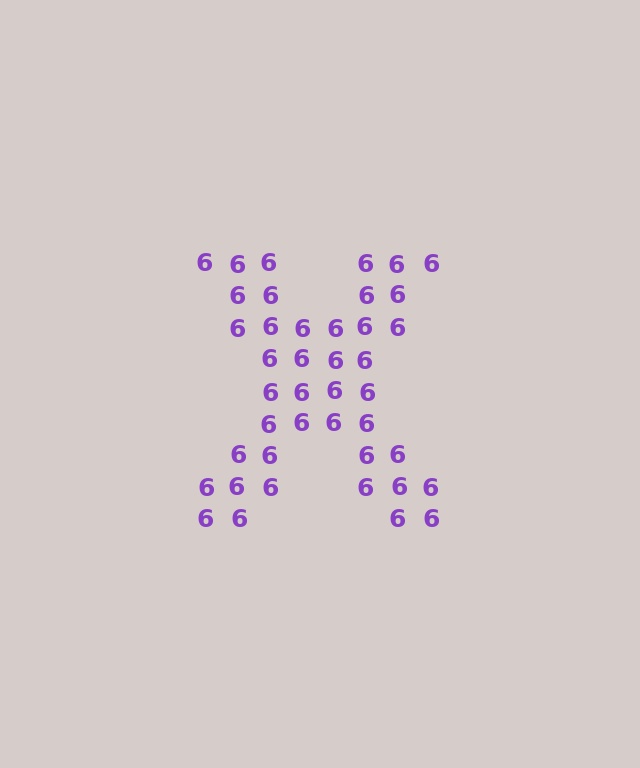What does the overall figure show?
The overall figure shows the letter X.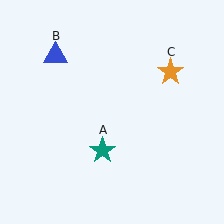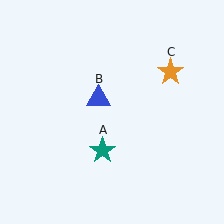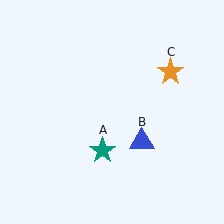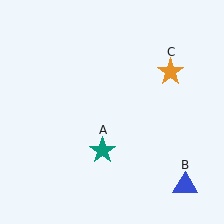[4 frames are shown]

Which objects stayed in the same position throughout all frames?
Teal star (object A) and orange star (object C) remained stationary.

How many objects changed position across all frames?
1 object changed position: blue triangle (object B).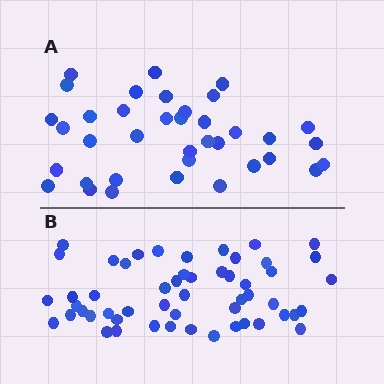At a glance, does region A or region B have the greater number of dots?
Region B (the bottom region) has more dots.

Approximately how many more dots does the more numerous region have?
Region B has approximately 15 more dots than region A.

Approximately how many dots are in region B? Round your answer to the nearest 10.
About 50 dots. (The exact count is 53, which rounds to 50.)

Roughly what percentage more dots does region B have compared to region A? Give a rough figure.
About 45% more.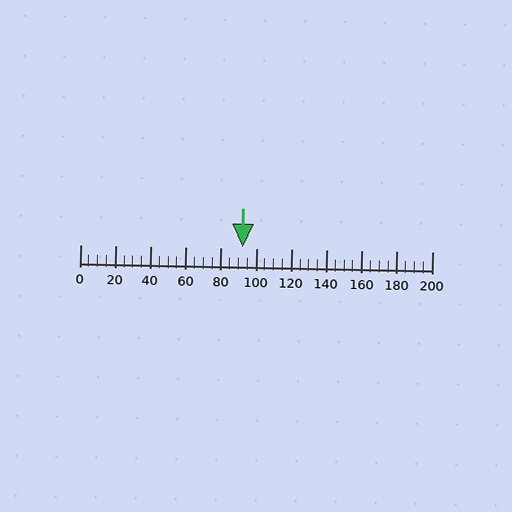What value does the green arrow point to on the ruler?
The green arrow points to approximately 92.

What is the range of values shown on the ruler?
The ruler shows values from 0 to 200.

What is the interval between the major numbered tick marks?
The major tick marks are spaced 20 units apart.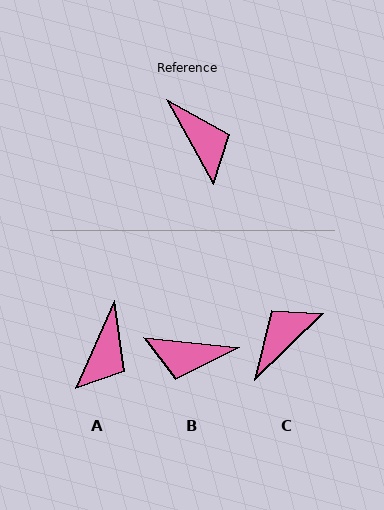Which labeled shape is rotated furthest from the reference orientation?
B, about 125 degrees away.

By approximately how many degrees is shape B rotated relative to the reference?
Approximately 125 degrees clockwise.